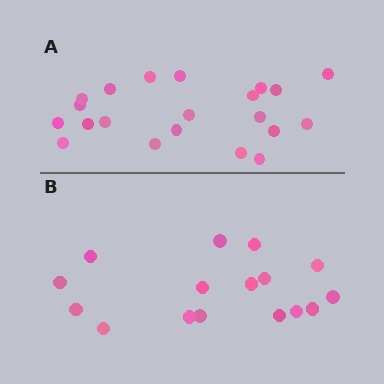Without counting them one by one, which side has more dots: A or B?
Region A (the top region) has more dots.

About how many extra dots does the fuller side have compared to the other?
Region A has about 5 more dots than region B.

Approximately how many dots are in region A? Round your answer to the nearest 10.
About 20 dots. (The exact count is 21, which rounds to 20.)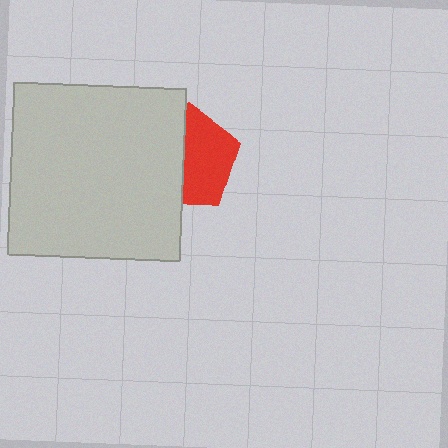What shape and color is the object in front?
The object in front is a light gray square.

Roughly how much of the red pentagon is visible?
About half of it is visible (roughly 54%).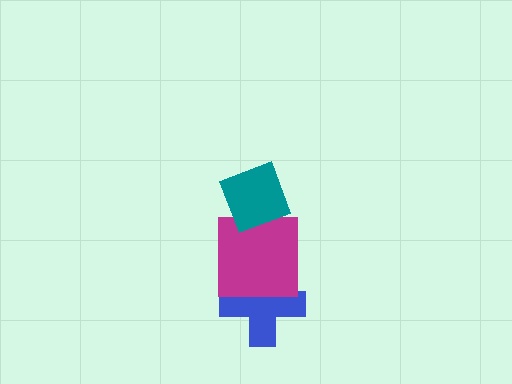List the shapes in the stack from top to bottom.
From top to bottom: the teal diamond, the magenta square, the blue cross.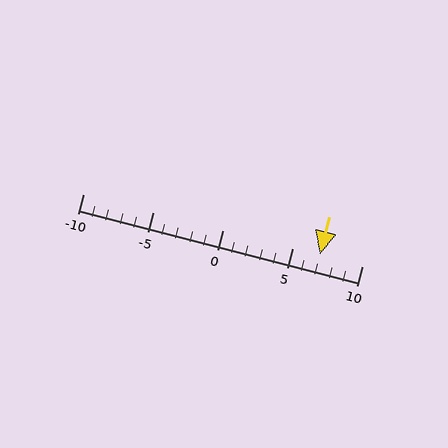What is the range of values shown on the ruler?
The ruler shows values from -10 to 10.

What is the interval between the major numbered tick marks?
The major tick marks are spaced 5 units apart.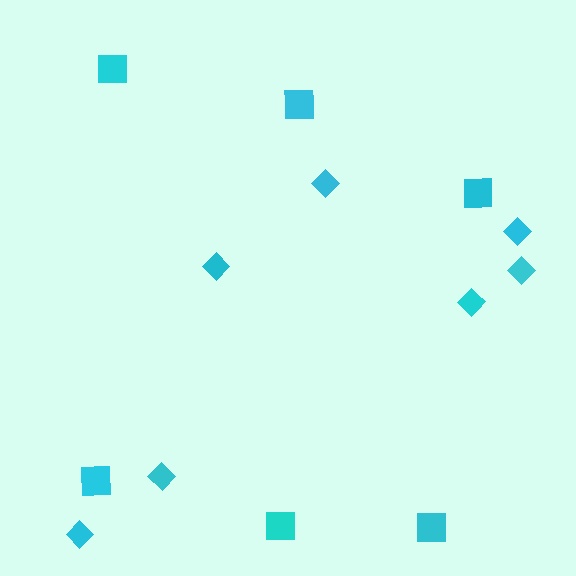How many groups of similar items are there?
There are 2 groups: one group of diamonds (7) and one group of squares (6).